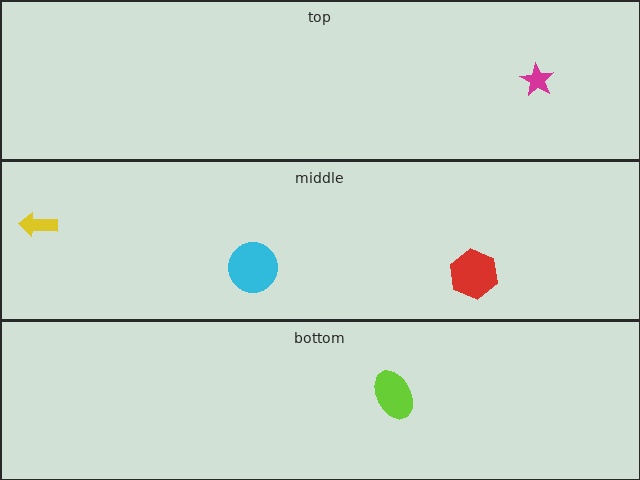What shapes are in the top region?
The magenta star.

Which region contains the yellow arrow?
The middle region.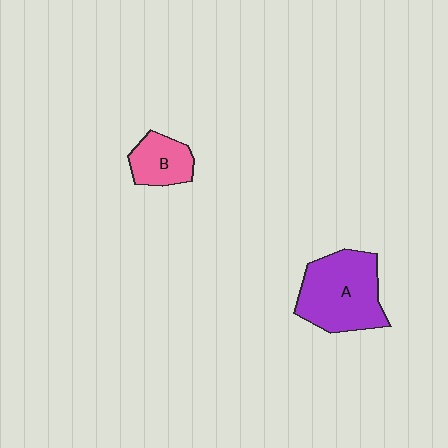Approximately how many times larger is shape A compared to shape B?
Approximately 2.1 times.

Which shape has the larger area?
Shape A (purple).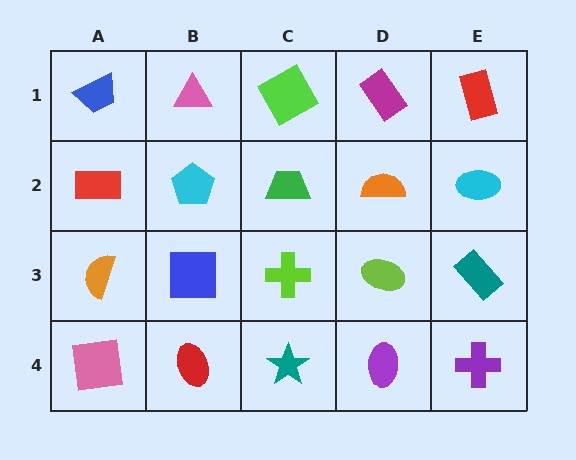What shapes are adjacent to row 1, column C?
A green trapezoid (row 2, column C), a pink triangle (row 1, column B), a magenta rectangle (row 1, column D).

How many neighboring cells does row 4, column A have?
2.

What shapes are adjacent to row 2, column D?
A magenta rectangle (row 1, column D), a lime ellipse (row 3, column D), a green trapezoid (row 2, column C), a cyan ellipse (row 2, column E).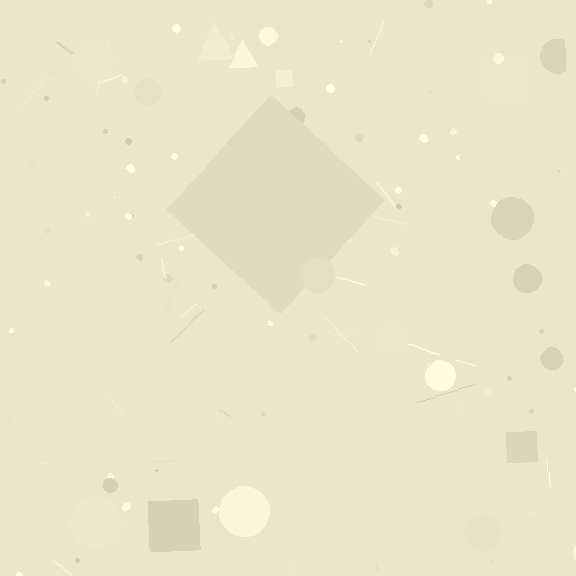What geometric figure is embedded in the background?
A diamond is embedded in the background.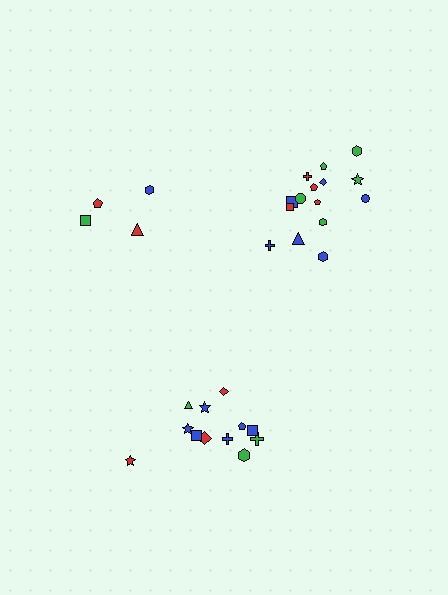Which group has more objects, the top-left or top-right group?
The top-right group.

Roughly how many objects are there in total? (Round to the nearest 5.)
Roughly 30 objects in total.